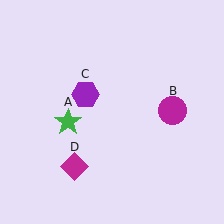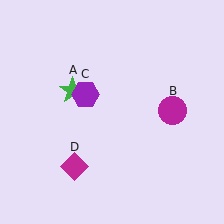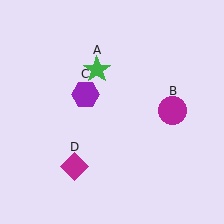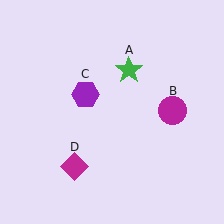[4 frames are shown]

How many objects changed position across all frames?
1 object changed position: green star (object A).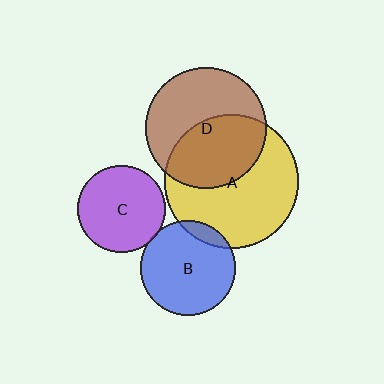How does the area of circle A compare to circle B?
Approximately 2.0 times.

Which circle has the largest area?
Circle A (yellow).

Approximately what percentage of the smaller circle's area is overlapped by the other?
Approximately 5%.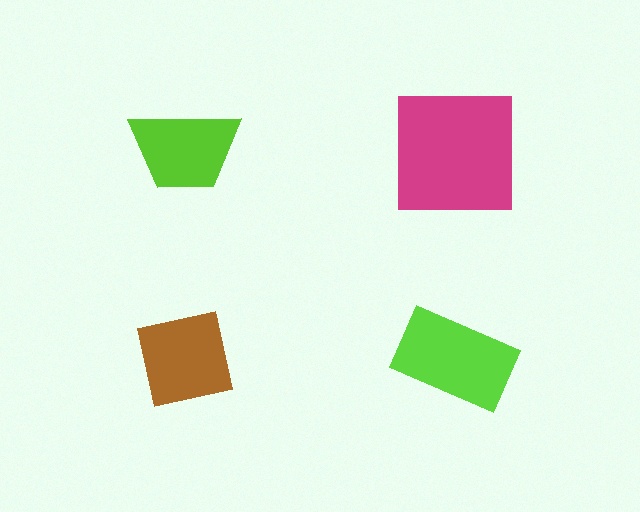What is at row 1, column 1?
A lime trapezoid.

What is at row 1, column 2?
A magenta square.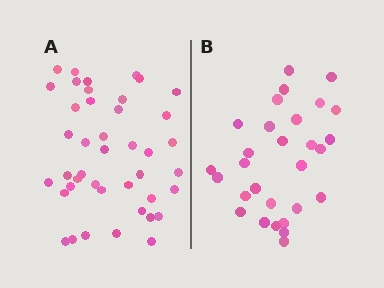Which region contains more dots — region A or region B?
Region A (the left region) has more dots.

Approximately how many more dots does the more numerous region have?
Region A has approximately 15 more dots than region B.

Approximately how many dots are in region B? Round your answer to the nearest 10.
About 30 dots. (The exact count is 29, which rounds to 30.)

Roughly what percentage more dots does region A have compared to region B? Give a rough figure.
About 45% more.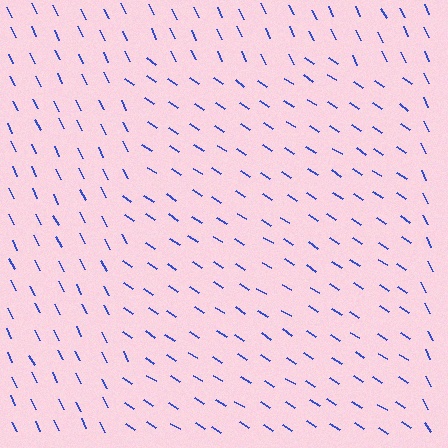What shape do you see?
I see a rectangle.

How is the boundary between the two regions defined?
The boundary is defined purely by a change in line orientation (approximately 31 degrees difference). All lines are the same color and thickness.